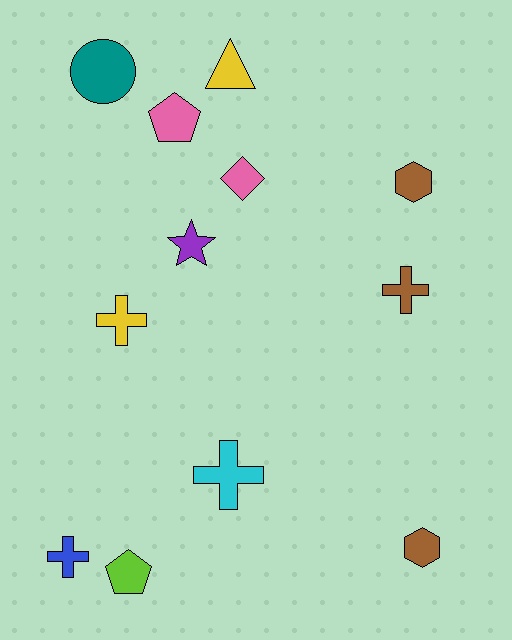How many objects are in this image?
There are 12 objects.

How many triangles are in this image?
There is 1 triangle.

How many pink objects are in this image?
There are 2 pink objects.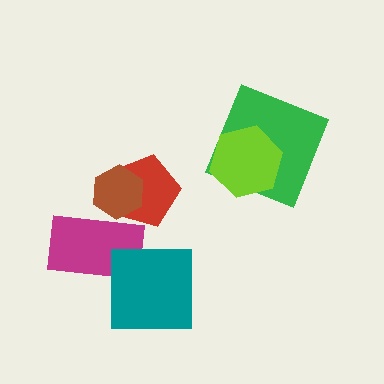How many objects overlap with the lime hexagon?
1 object overlaps with the lime hexagon.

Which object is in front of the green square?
The lime hexagon is in front of the green square.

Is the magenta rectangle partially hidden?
Yes, it is partially covered by another shape.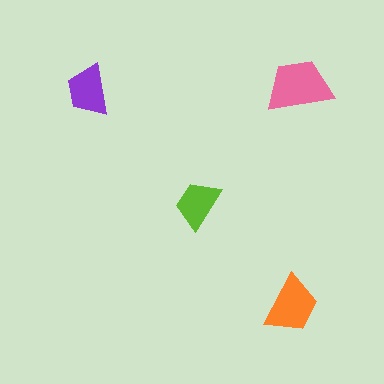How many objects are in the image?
There are 4 objects in the image.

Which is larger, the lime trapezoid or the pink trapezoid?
The pink one.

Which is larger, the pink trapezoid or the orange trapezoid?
The pink one.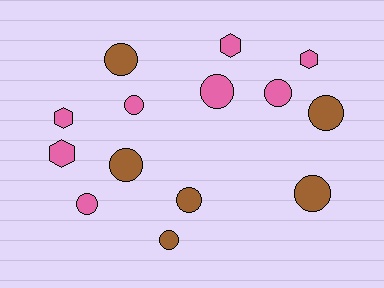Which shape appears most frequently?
Circle, with 10 objects.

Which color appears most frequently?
Pink, with 8 objects.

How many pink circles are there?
There are 4 pink circles.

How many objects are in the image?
There are 14 objects.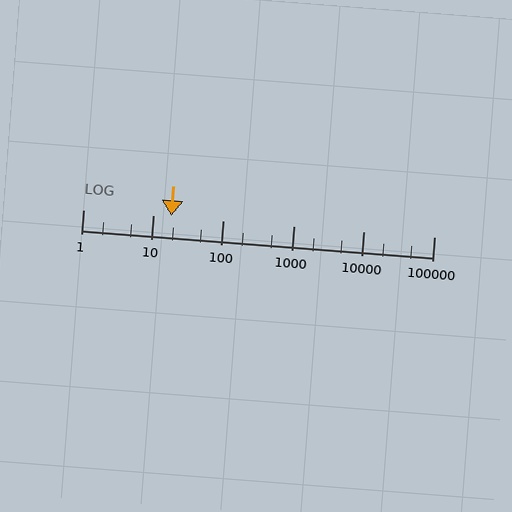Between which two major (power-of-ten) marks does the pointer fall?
The pointer is between 10 and 100.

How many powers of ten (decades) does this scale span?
The scale spans 5 decades, from 1 to 100000.